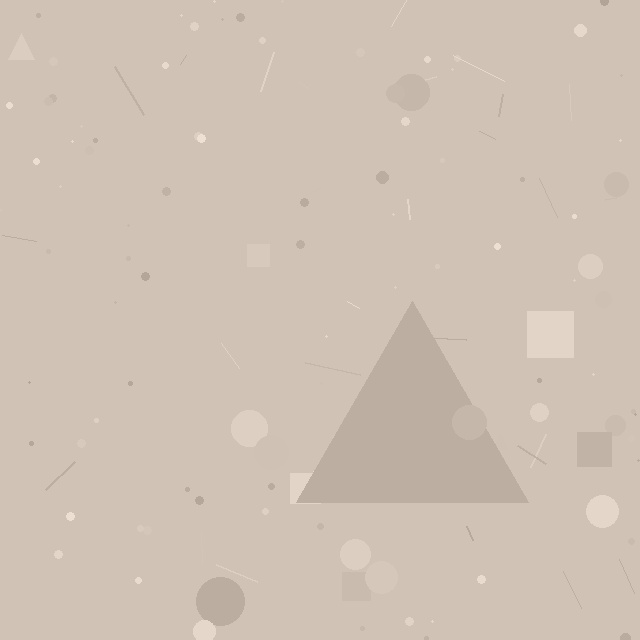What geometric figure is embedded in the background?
A triangle is embedded in the background.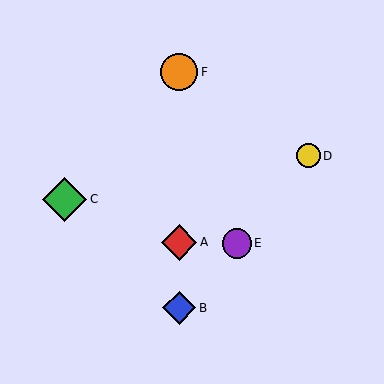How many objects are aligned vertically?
3 objects (A, B, F) are aligned vertically.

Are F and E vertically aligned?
No, F is at x≈179 and E is at x≈237.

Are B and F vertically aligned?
Yes, both are at x≈179.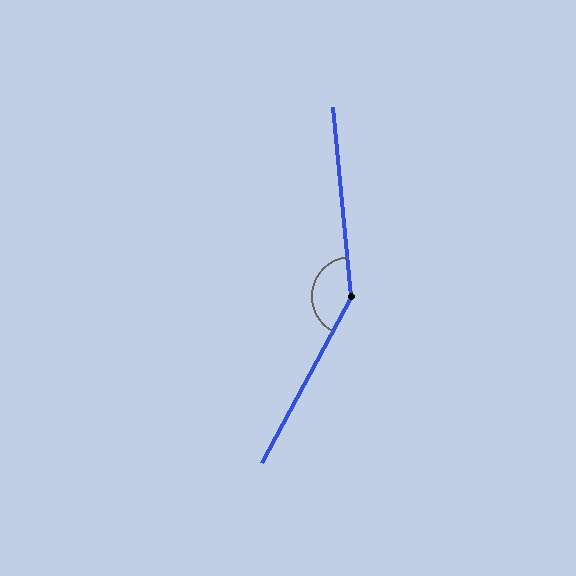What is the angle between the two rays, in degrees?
Approximately 146 degrees.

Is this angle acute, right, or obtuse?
It is obtuse.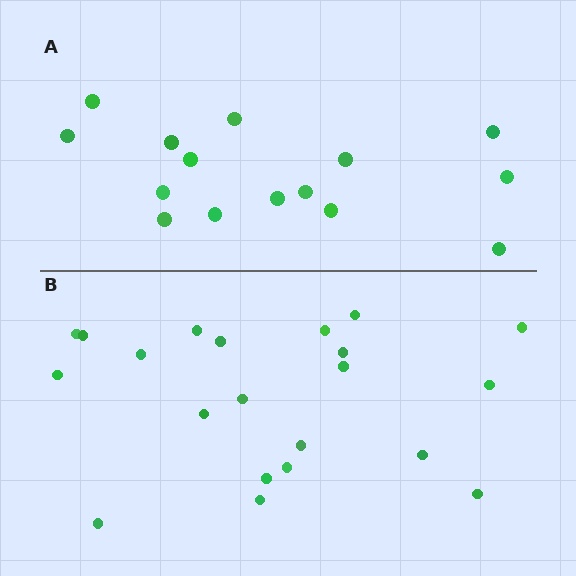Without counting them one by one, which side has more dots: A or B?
Region B (the bottom region) has more dots.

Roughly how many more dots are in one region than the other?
Region B has about 6 more dots than region A.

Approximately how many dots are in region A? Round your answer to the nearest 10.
About 20 dots. (The exact count is 15, which rounds to 20.)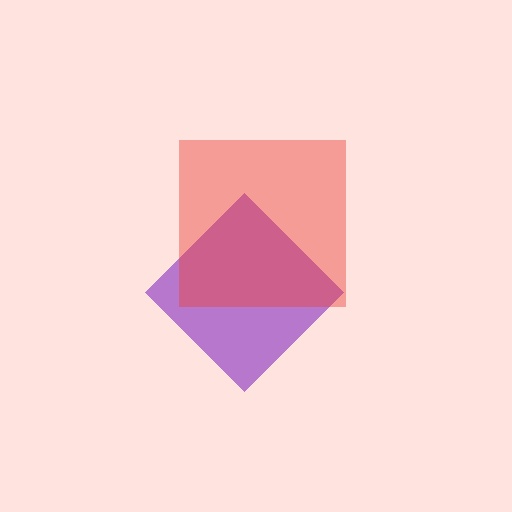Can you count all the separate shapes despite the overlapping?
Yes, there are 2 separate shapes.